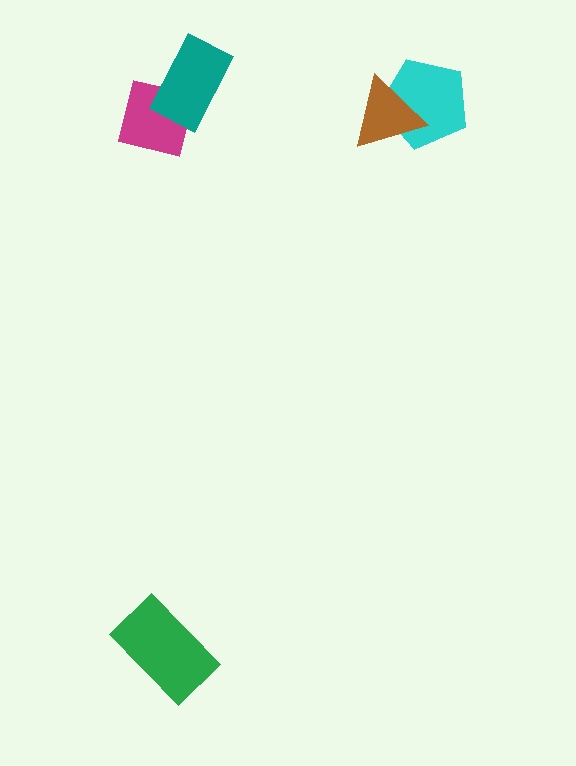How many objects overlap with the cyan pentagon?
1 object overlaps with the cyan pentagon.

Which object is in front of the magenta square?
The teal rectangle is in front of the magenta square.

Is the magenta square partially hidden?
Yes, it is partially covered by another shape.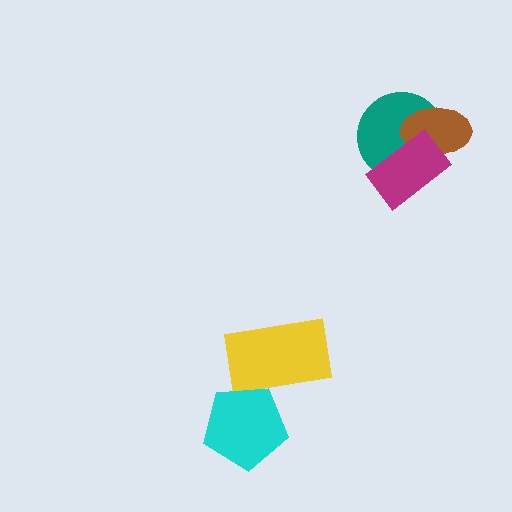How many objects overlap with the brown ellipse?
2 objects overlap with the brown ellipse.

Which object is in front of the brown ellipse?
The magenta rectangle is in front of the brown ellipse.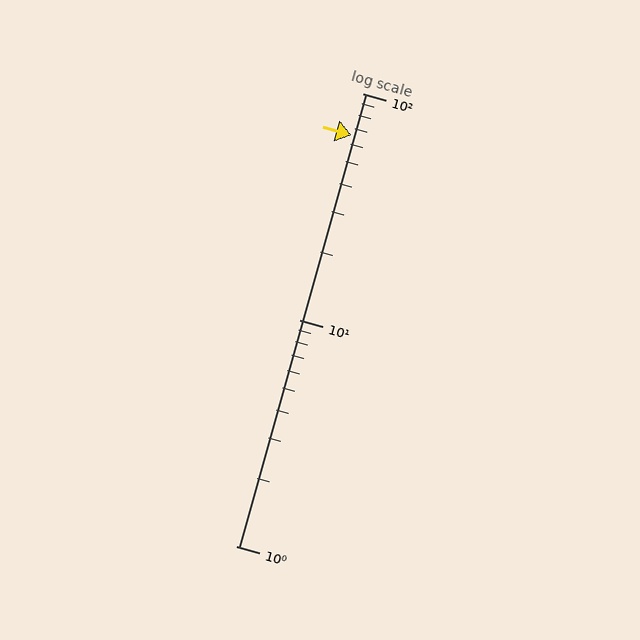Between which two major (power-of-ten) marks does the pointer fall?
The pointer is between 10 and 100.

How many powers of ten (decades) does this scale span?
The scale spans 2 decades, from 1 to 100.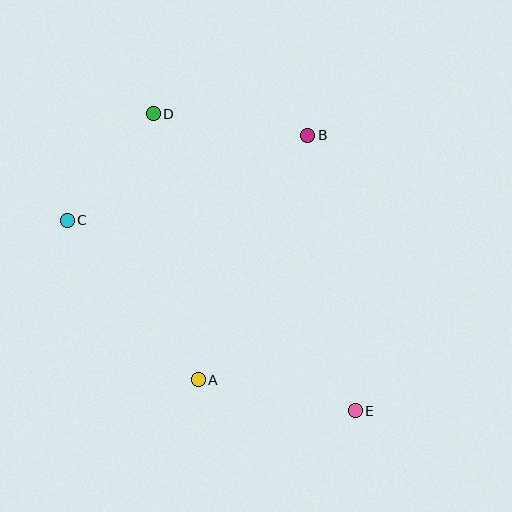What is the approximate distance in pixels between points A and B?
The distance between A and B is approximately 268 pixels.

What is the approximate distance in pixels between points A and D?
The distance between A and D is approximately 270 pixels.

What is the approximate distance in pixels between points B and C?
The distance between B and C is approximately 255 pixels.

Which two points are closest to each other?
Points C and D are closest to each other.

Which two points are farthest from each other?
Points D and E are farthest from each other.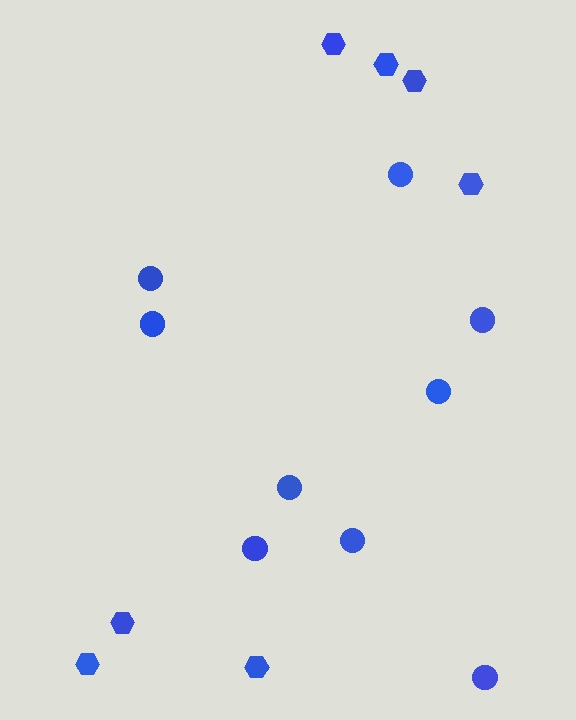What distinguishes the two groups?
There are 2 groups: one group of circles (9) and one group of hexagons (7).